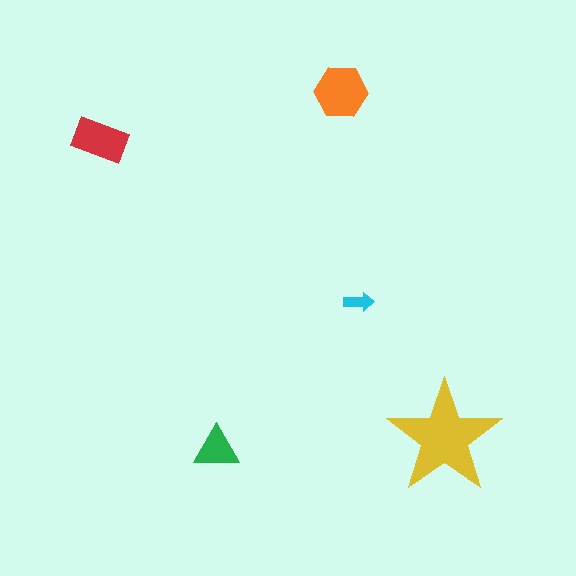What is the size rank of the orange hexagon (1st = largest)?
2nd.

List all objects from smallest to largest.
The cyan arrow, the green triangle, the red rectangle, the orange hexagon, the yellow star.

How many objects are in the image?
There are 5 objects in the image.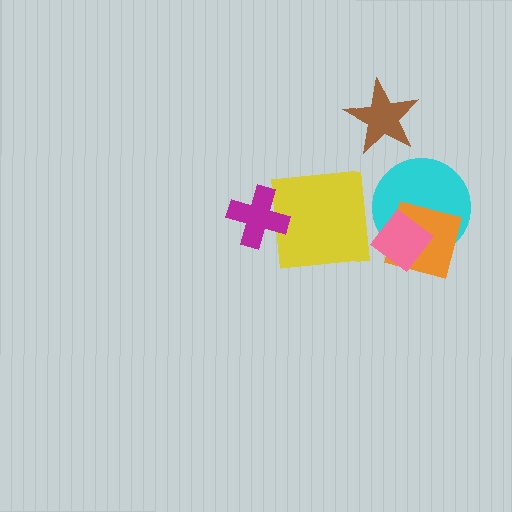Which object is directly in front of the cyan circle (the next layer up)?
The orange square is directly in front of the cyan circle.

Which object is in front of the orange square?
The pink diamond is in front of the orange square.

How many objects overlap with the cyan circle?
2 objects overlap with the cyan circle.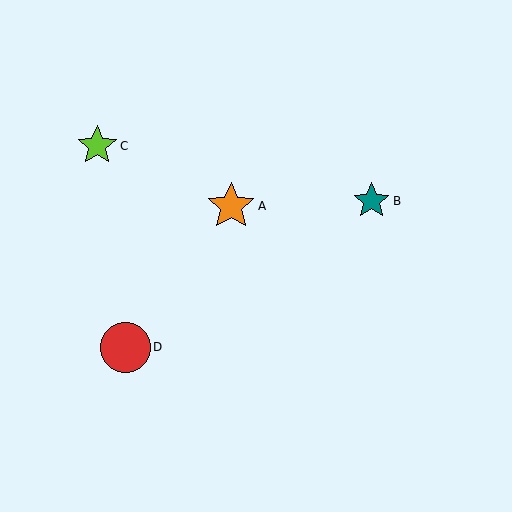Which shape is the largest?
The red circle (labeled D) is the largest.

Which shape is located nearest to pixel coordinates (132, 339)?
The red circle (labeled D) at (125, 347) is nearest to that location.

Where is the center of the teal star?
The center of the teal star is at (372, 201).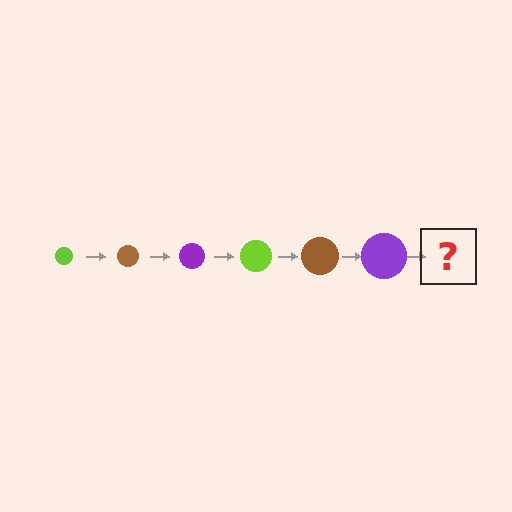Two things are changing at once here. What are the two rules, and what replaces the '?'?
The two rules are that the circle grows larger each step and the color cycles through lime, brown, and purple. The '?' should be a lime circle, larger than the previous one.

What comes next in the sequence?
The next element should be a lime circle, larger than the previous one.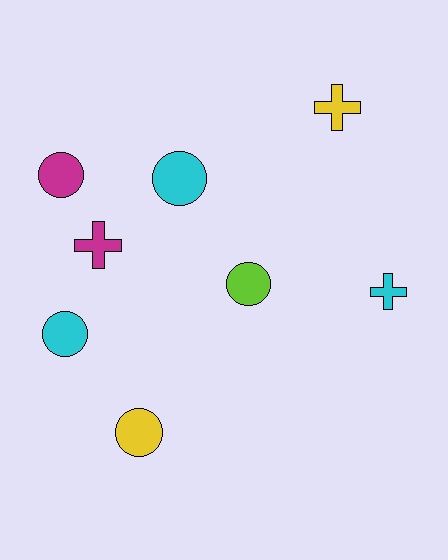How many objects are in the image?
There are 8 objects.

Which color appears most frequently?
Cyan, with 3 objects.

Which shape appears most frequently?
Circle, with 5 objects.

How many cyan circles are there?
There are 2 cyan circles.